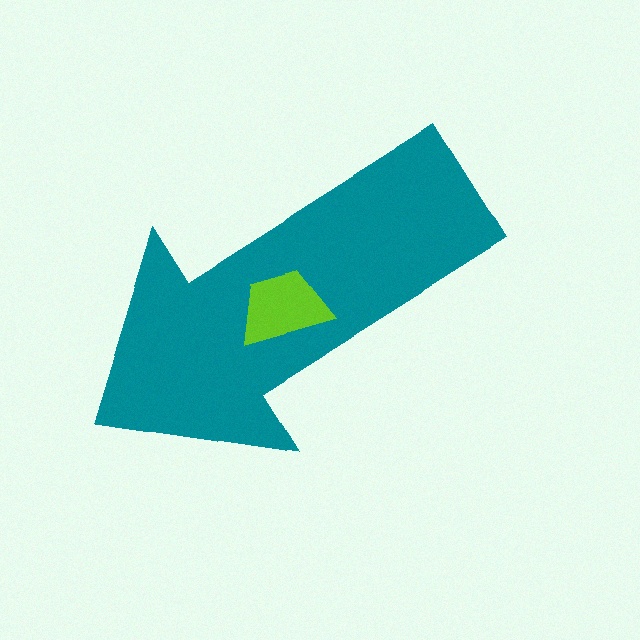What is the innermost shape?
The lime trapezoid.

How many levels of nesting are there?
2.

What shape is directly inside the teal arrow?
The lime trapezoid.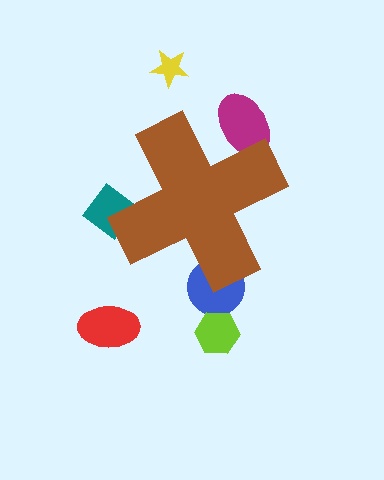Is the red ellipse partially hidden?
No, the red ellipse is fully visible.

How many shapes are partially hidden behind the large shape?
3 shapes are partially hidden.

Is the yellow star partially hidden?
No, the yellow star is fully visible.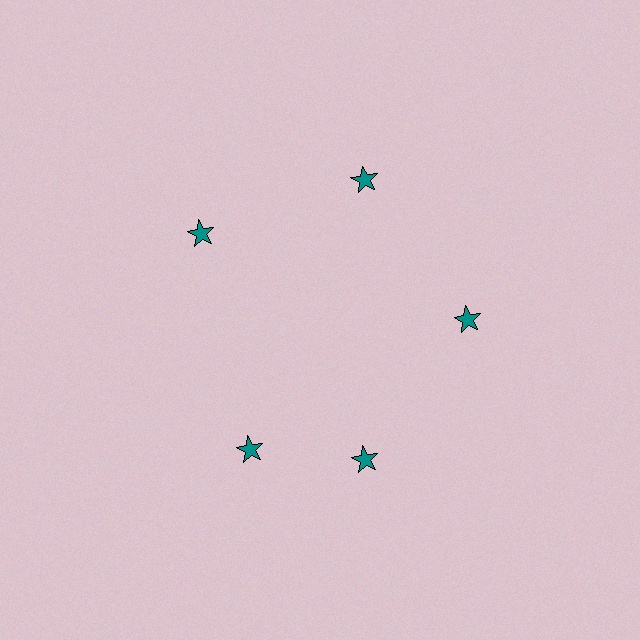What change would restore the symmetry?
The symmetry would be restored by rotating it back into even spacing with its neighbors so that all 5 stars sit at equal angles and equal distance from the center.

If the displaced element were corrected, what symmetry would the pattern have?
It would have 5-fold rotational symmetry — the pattern would map onto itself every 72 degrees.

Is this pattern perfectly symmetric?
No. The 5 teal stars are arranged in a ring, but one element near the 8 o'clock position is rotated out of alignment along the ring, breaking the 5-fold rotational symmetry.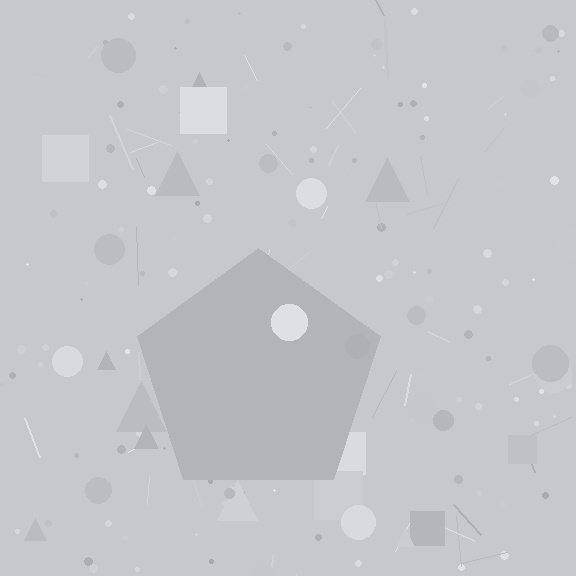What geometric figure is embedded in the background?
A pentagon is embedded in the background.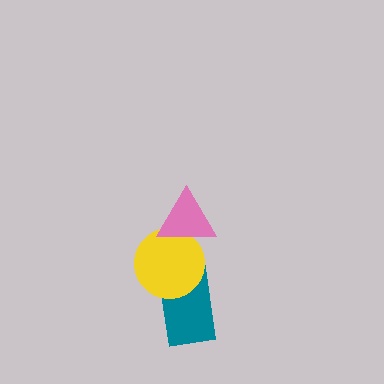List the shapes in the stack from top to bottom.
From top to bottom: the pink triangle, the yellow circle, the teal rectangle.